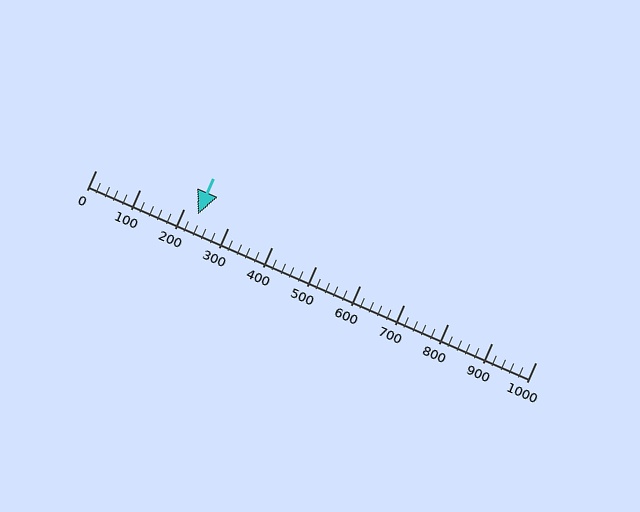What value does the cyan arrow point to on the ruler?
The cyan arrow points to approximately 233.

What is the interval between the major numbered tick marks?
The major tick marks are spaced 100 units apart.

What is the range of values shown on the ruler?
The ruler shows values from 0 to 1000.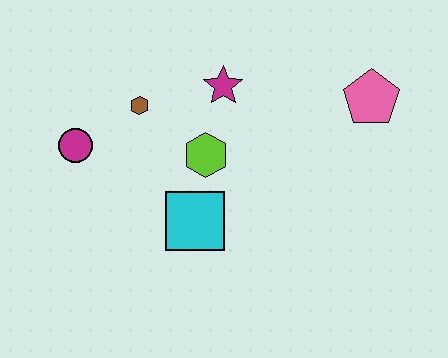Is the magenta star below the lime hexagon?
No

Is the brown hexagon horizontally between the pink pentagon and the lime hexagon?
No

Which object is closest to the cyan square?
The lime hexagon is closest to the cyan square.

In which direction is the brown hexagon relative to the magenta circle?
The brown hexagon is to the right of the magenta circle.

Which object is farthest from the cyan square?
The pink pentagon is farthest from the cyan square.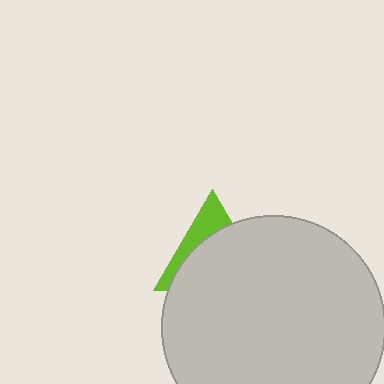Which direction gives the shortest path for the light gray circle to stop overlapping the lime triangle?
Moving down gives the shortest separation.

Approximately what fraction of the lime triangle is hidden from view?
Roughly 70% of the lime triangle is hidden behind the light gray circle.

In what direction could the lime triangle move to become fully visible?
The lime triangle could move up. That would shift it out from behind the light gray circle entirely.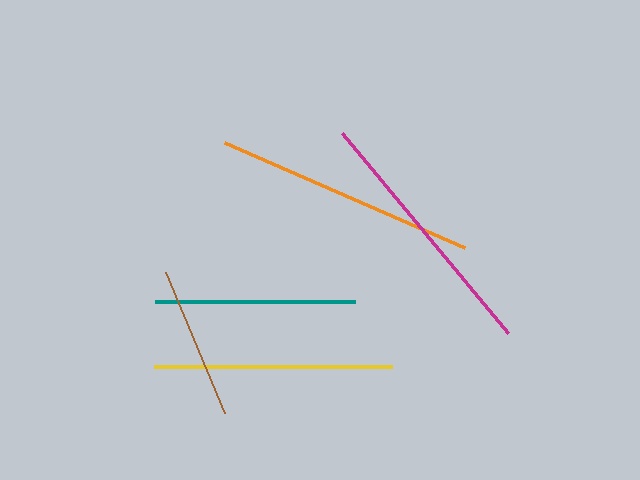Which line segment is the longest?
The orange line is the longest at approximately 262 pixels.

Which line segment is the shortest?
The brown line is the shortest at approximately 153 pixels.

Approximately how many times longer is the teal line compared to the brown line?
The teal line is approximately 1.3 times the length of the brown line.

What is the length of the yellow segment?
The yellow segment is approximately 238 pixels long.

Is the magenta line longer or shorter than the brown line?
The magenta line is longer than the brown line.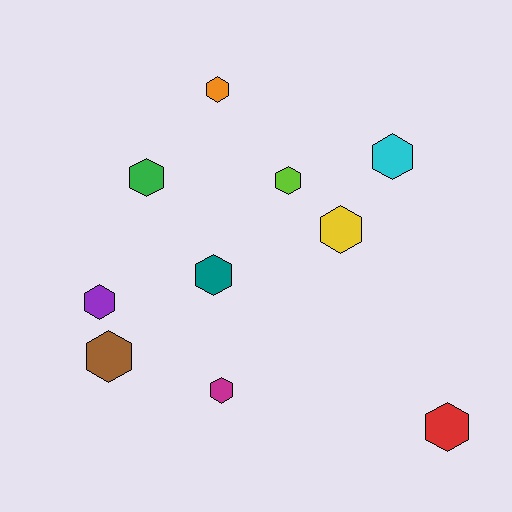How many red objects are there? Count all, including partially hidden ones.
There is 1 red object.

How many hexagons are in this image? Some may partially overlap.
There are 10 hexagons.